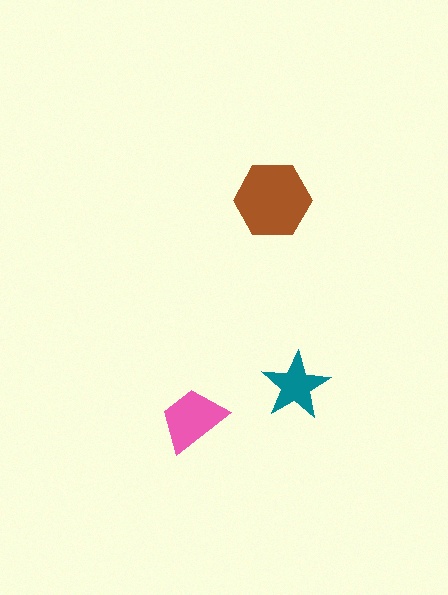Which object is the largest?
The brown hexagon.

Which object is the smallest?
The teal star.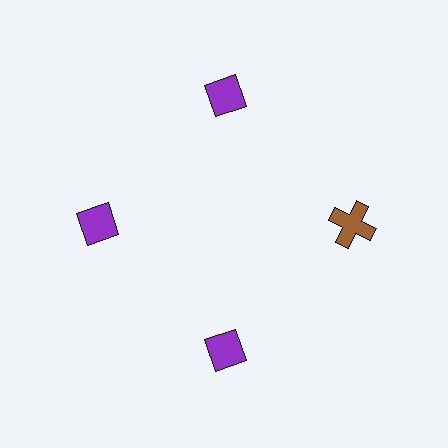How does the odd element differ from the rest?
It differs in both color (brown instead of purple) and shape (cross instead of diamond).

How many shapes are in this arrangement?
There are 4 shapes arranged in a ring pattern.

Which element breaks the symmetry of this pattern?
The brown cross at roughly the 3 o'clock position breaks the symmetry. All other shapes are purple diamonds.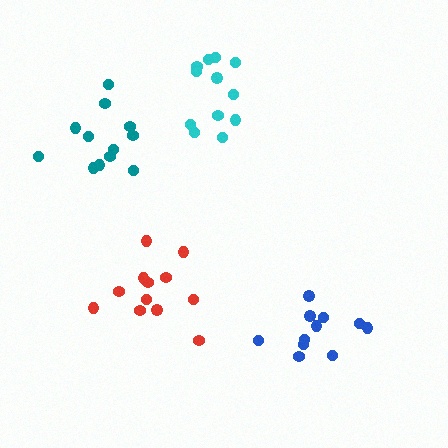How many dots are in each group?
Group 1: 11 dots, Group 2: 12 dots, Group 3: 12 dots, Group 4: 12 dots (47 total).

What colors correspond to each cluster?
The clusters are colored: blue, cyan, red, teal.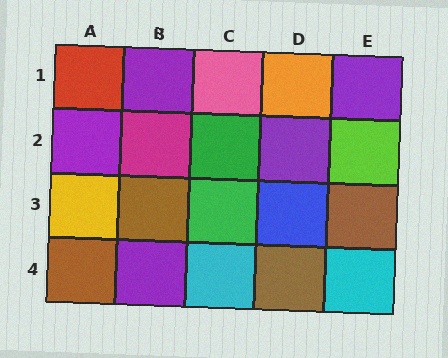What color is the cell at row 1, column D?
Orange.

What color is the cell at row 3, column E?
Brown.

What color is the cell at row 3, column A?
Yellow.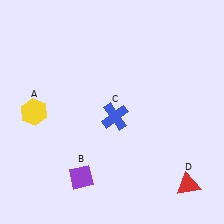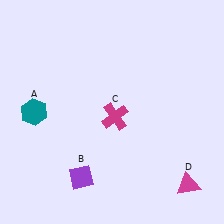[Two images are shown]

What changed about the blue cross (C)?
In Image 1, C is blue. In Image 2, it changed to magenta.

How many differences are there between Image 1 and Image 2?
There are 3 differences between the two images.